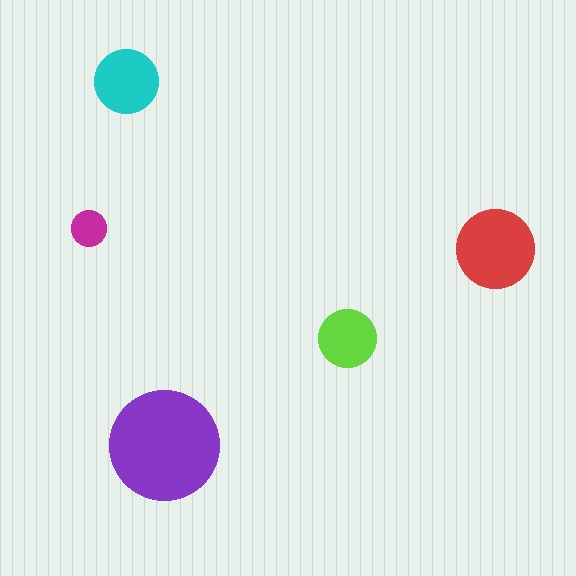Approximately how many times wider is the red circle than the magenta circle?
About 2 times wider.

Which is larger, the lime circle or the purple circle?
The purple one.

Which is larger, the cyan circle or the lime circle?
The cyan one.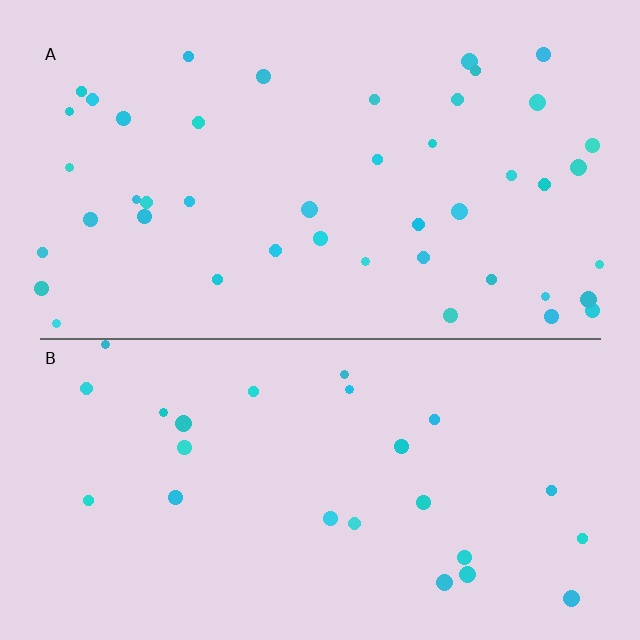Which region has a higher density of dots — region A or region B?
A (the top).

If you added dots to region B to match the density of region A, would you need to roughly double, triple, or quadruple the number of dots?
Approximately double.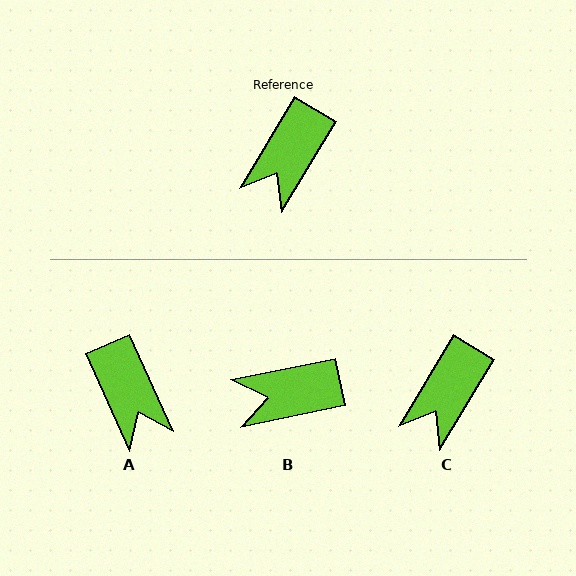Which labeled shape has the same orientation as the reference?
C.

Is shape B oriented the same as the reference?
No, it is off by about 47 degrees.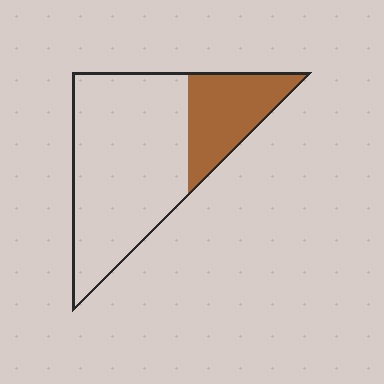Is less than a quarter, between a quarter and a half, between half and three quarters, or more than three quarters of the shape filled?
Between a quarter and a half.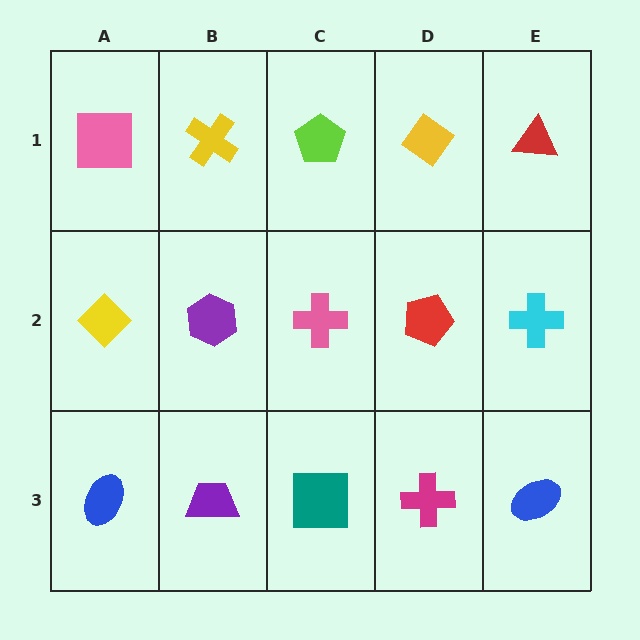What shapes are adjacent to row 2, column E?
A red triangle (row 1, column E), a blue ellipse (row 3, column E), a red pentagon (row 2, column D).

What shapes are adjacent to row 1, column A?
A yellow diamond (row 2, column A), a yellow cross (row 1, column B).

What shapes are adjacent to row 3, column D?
A red pentagon (row 2, column D), a teal square (row 3, column C), a blue ellipse (row 3, column E).